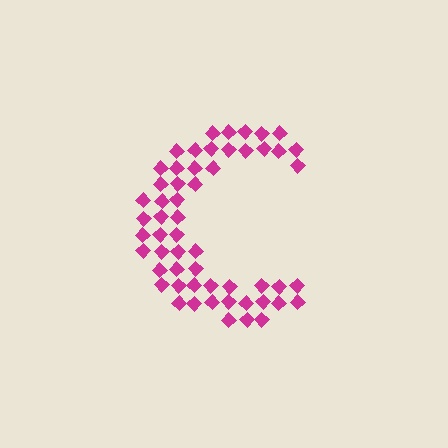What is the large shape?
The large shape is the letter C.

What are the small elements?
The small elements are diamonds.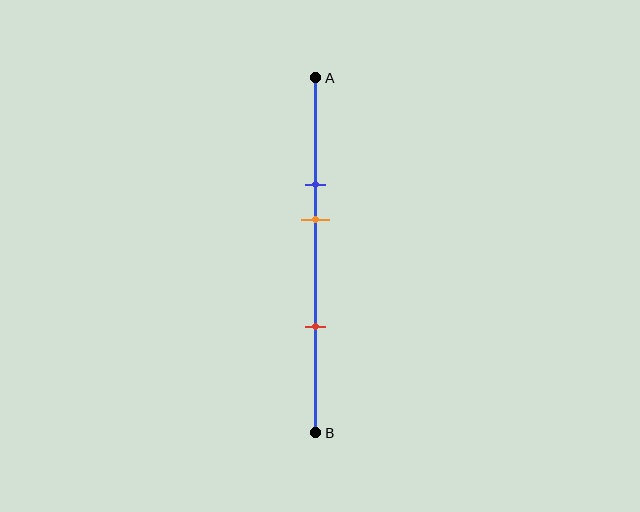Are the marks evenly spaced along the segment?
No, the marks are not evenly spaced.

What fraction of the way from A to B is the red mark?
The red mark is approximately 70% (0.7) of the way from A to B.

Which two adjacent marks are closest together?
The blue and orange marks are the closest adjacent pair.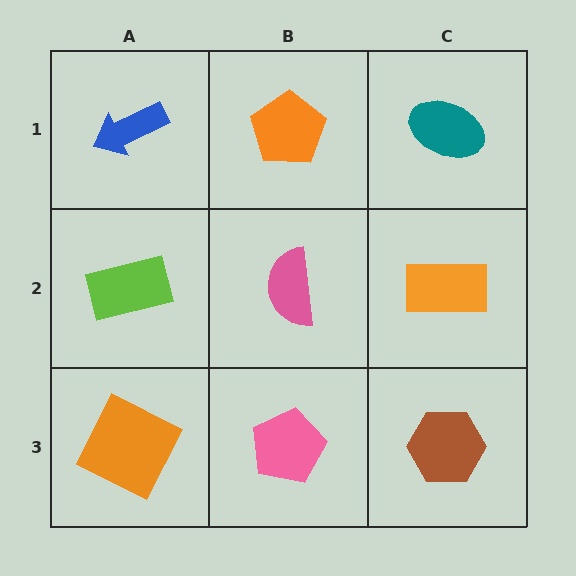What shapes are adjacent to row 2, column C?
A teal ellipse (row 1, column C), a brown hexagon (row 3, column C), a pink semicircle (row 2, column B).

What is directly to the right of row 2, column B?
An orange rectangle.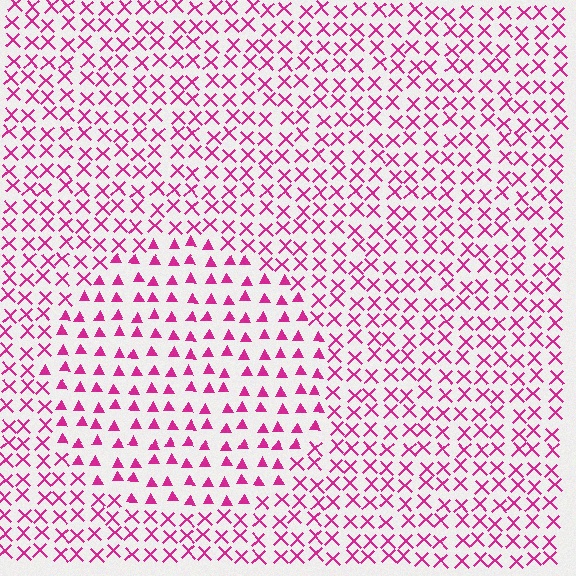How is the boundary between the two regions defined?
The boundary is defined by a change in element shape: triangles inside vs. X marks outside. All elements share the same color and spacing.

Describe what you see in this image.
The image is filled with small magenta elements arranged in a uniform grid. A circle-shaped region contains triangles, while the surrounding area contains X marks. The boundary is defined purely by the change in element shape.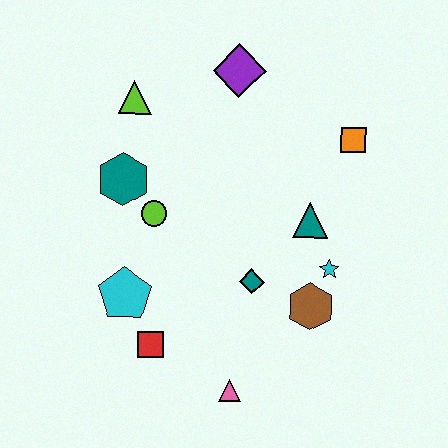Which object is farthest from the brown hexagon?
The lime triangle is farthest from the brown hexagon.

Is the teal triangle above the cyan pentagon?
Yes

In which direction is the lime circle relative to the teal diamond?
The lime circle is to the left of the teal diamond.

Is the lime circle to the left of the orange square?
Yes